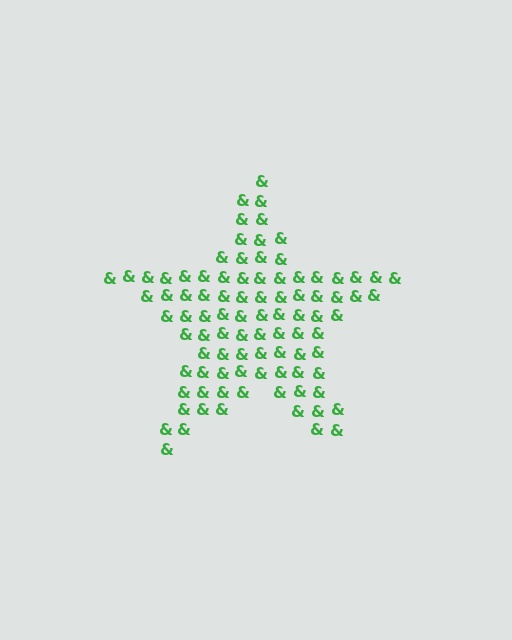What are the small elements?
The small elements are ampersands.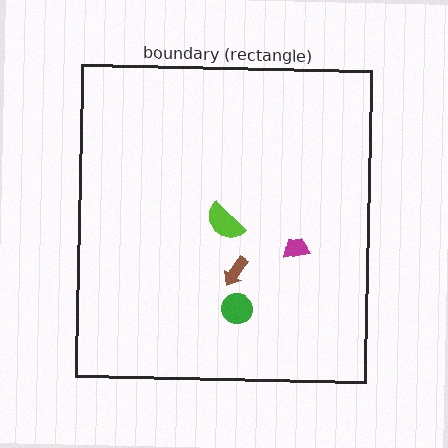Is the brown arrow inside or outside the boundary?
Inside.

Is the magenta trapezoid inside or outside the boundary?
Inside.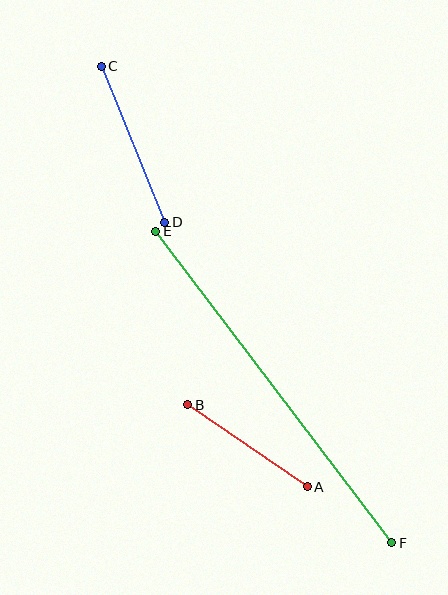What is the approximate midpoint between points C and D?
The midpoint is at approximately (133, 144) pixels.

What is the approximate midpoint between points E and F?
The midpoint is at approximately (274, 387) pixels.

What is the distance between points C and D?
The distance is approximately 168 pixels.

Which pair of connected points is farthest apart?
Points E and F are farthest apart.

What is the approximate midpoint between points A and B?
The midpoint is at approximately (248, 446) pixels.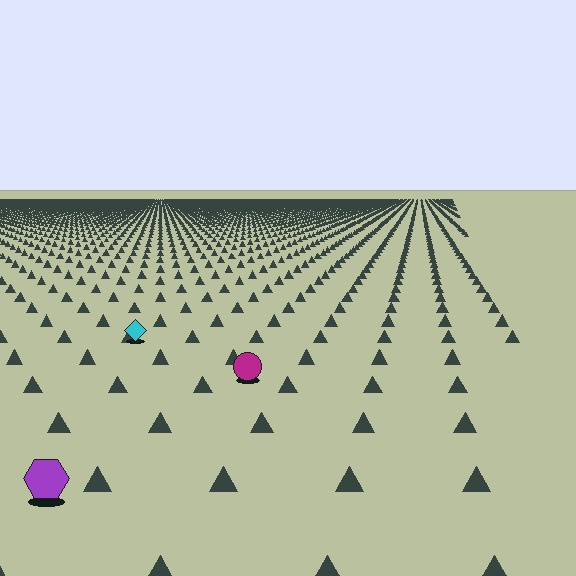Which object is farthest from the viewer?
The cyan diamond is farthest from the viewer. It appears smaller and the ground texture around it is denser.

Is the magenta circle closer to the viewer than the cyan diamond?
Yes. The magenta circle is closer — you can tell from the texture gradient: the ground texture is coarser near it.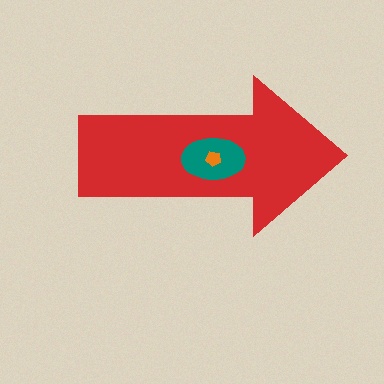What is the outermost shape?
The red arrow.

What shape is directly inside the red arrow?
The teal ellipse.